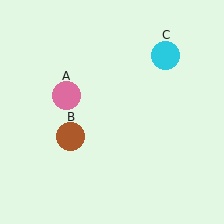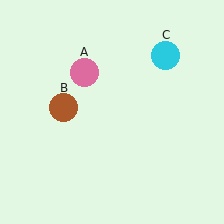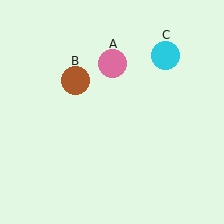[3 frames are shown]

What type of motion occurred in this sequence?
The pink circle (object A), brown circle (object B) rotated clockwise around the center of the scene.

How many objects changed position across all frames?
2 objects changed position: pink circle (object A), brown circle (object B).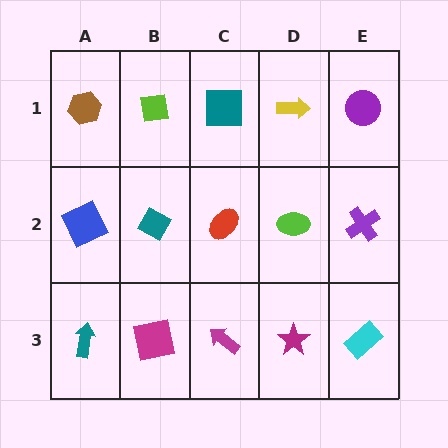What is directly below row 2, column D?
A magenta star.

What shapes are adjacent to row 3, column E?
A purple cross (row 2, column E), a magenta star (row 3, column D).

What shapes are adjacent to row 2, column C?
A teal square (row 1, column C), a magenta arrow (row 3, column C), a teal diamond (row 2, column B), a lime ellipse (row 2, column D).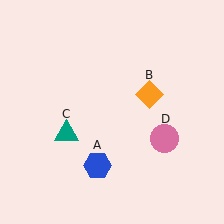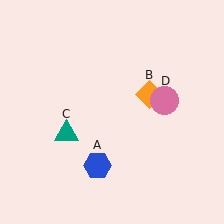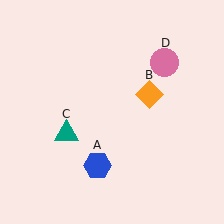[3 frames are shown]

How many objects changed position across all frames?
1 object changed position: pink circle (object D).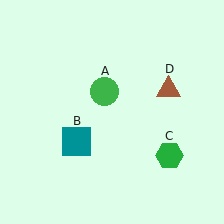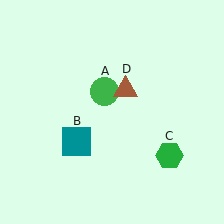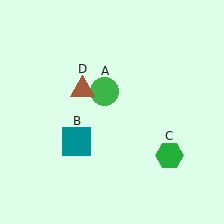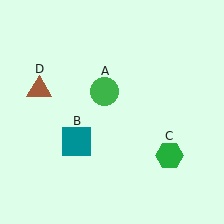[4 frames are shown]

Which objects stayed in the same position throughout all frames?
Green circle (object A) and teal square (object B) and green hexagon (object C) remained stationary.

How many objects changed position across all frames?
1 object changed position: brown triangle (object D).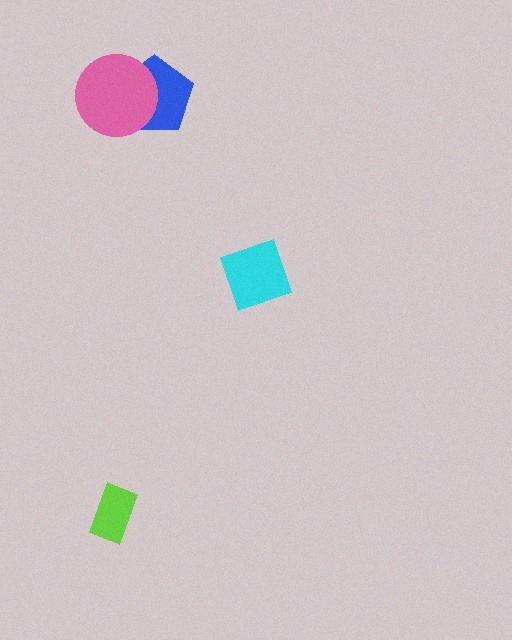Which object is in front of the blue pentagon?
The pink circle is in front of the blue pentagon.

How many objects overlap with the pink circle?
1 object overlaps with the pink circle.